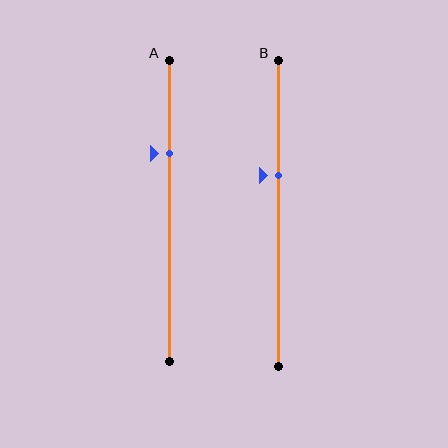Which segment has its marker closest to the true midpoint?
Segment B has its marker closest to the true midpoint.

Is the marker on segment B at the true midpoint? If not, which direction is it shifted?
No, the marker on segment B is shifted upward by about 12% of the segment length.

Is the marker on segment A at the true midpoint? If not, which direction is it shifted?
No, the marker on segment A is shifted upward by about 19% of the segment length.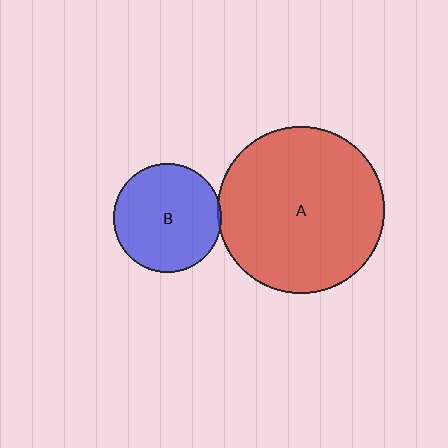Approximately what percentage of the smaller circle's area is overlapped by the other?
Approximately 5%.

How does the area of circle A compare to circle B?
Approximately 2.4 times.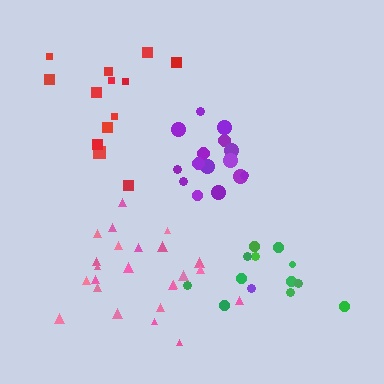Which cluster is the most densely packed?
Purple.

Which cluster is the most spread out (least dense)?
Red.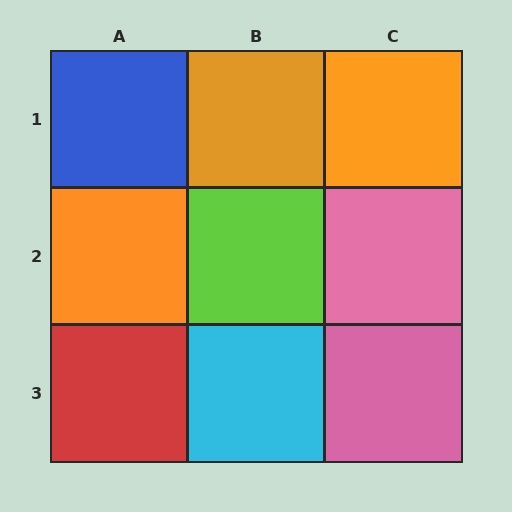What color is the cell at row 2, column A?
Orange.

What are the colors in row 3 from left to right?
Red, cyan, pink.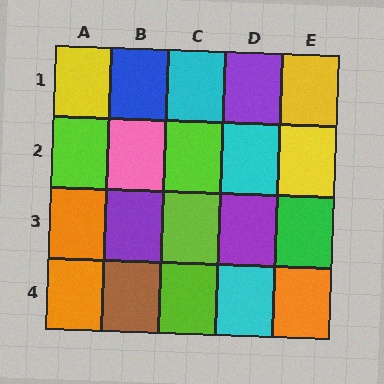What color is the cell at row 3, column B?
Purple.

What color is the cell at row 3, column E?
Green.